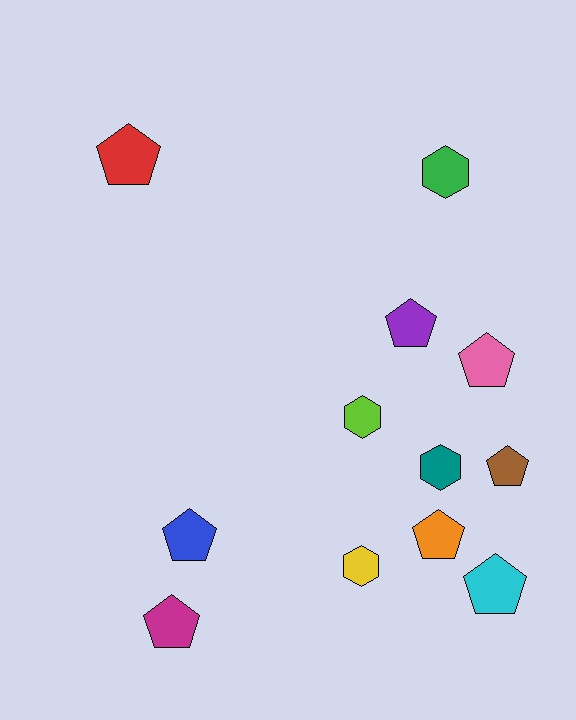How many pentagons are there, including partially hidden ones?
There are 8 pentagons.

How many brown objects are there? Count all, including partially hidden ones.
There is 1 brown object.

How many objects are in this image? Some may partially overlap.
There are 12 objects.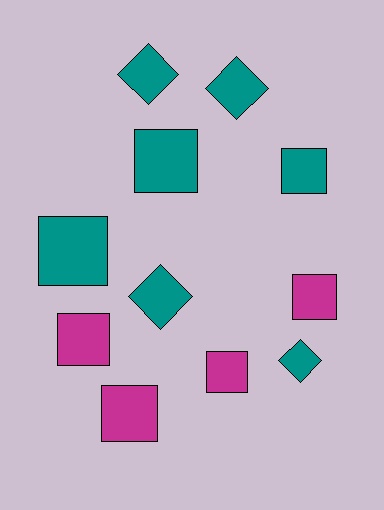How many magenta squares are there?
There are 4 magenta squares.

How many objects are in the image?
There are 11 objects.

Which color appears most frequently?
Teal, with 7 objects.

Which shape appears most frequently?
Square, with 7 objects.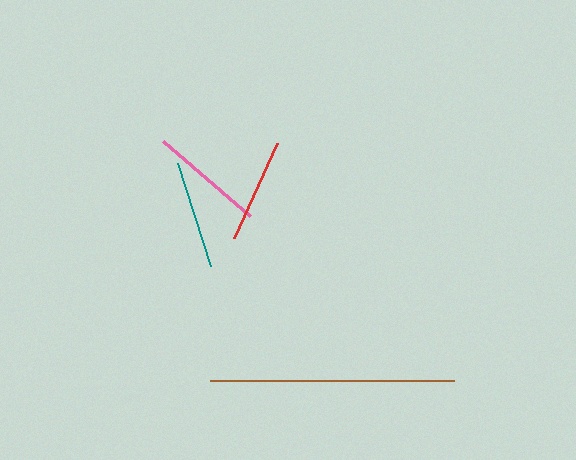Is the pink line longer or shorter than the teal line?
The pink line is longer than the teal line.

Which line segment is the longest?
The brown line is the longest at approximately 244 pixels.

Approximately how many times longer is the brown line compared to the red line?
The brown line is approximately 2.3 times the length of the red line.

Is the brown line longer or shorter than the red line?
The brown line is longer than the red line.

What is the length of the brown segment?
The brown segment is approximately 244 pixels long.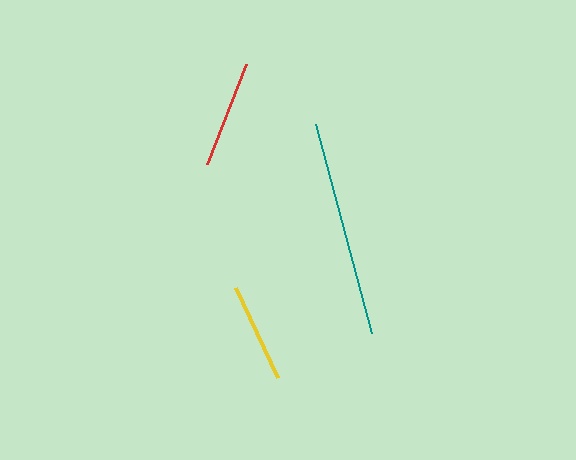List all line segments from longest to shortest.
From longest to shortest: teal, red, yellow.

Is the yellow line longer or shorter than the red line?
The red line is longer than the yellow line.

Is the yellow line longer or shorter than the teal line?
The teal line is longer than the yellow line.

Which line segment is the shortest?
The yellow line is the shortest at approximately 100 pixels.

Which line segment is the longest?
The teal line is the longest at approximately 216 pixels.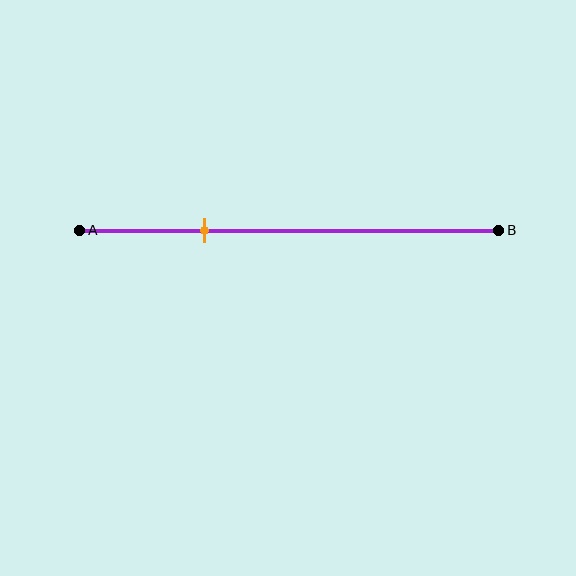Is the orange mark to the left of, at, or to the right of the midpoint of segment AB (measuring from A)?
The orange mark is to the left of the midpoint of segment AB.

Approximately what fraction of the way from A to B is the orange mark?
The orange mark is approximately 30% of the way from A to B.